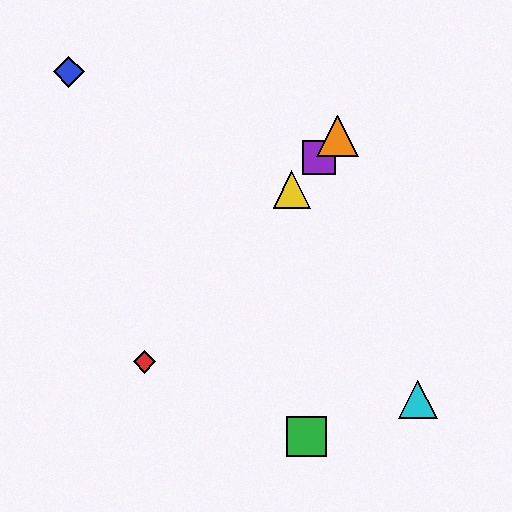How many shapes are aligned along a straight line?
4 shapes (the red diamond, the yellow triangle, the purple square, the orange triangle) are aligned along a straight line.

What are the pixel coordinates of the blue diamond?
The blue diamond is at (69, 72).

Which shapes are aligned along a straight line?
The red diamond, the yellow triangle, the purple square, the orange triangle are aligned along a straight line.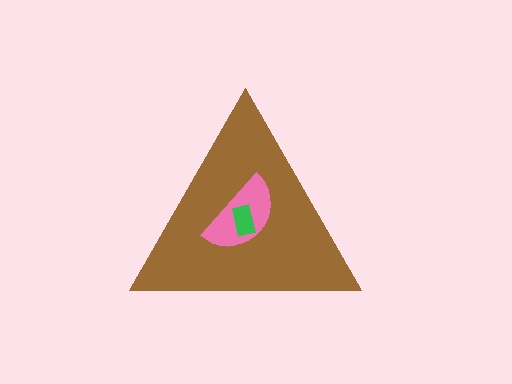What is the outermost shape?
The brown triangle.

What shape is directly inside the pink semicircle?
The green rectangle.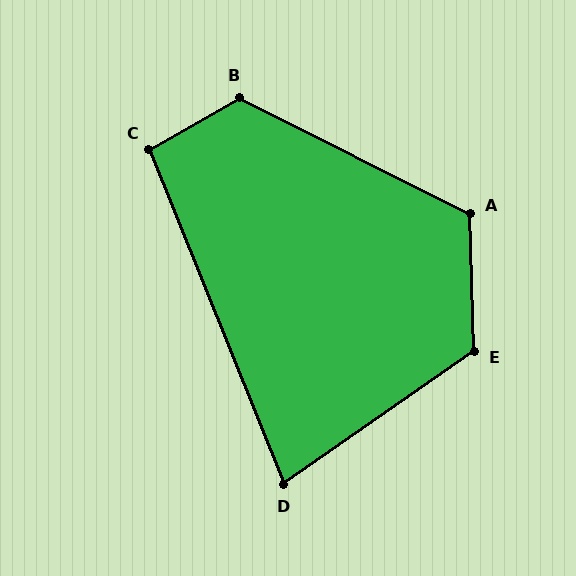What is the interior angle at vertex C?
Approximately 98 degrees (obtuse).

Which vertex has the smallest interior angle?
D, at approximately 77 degrees.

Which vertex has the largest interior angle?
B, at approximately 123 degrees.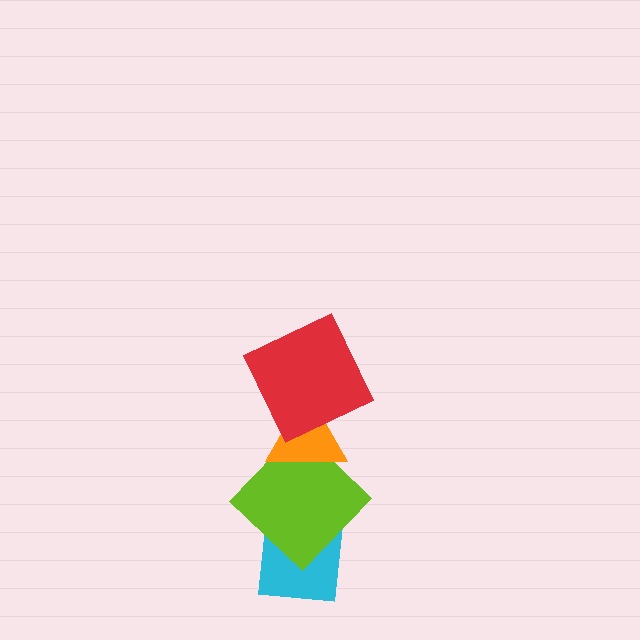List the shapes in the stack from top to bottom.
From top to bottom: the red square, the orange triangle, the lime diamond, the cyan square.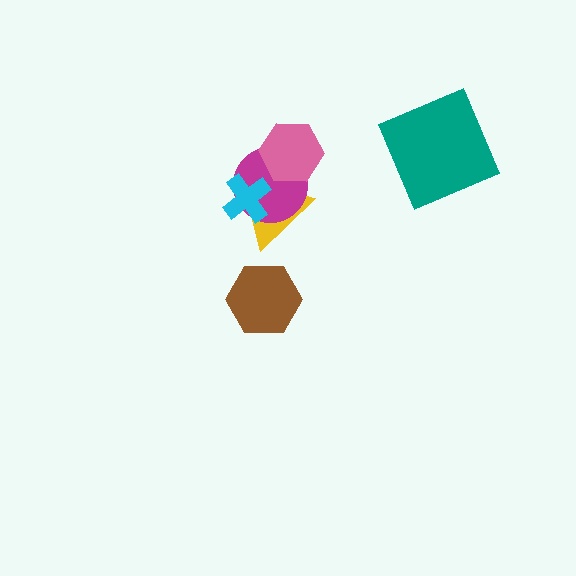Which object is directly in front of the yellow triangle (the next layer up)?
The magenta circle is directly in front of the yellow triangle.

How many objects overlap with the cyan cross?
2 objects overlap with the cyan cross.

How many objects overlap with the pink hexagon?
2 objects overlap with the pink hexagon.